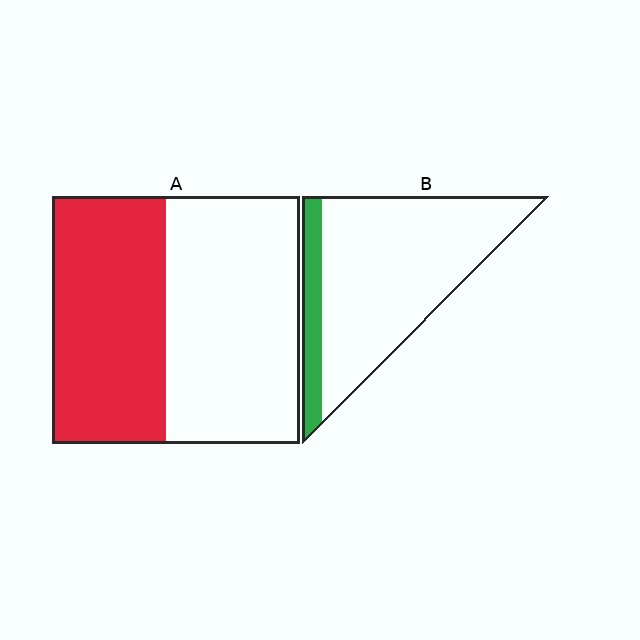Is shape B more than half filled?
No.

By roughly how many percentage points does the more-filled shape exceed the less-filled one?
By roughly 30 percentage points (A over B).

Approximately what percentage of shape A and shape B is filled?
A is approximately 45% and B is approximately 15%.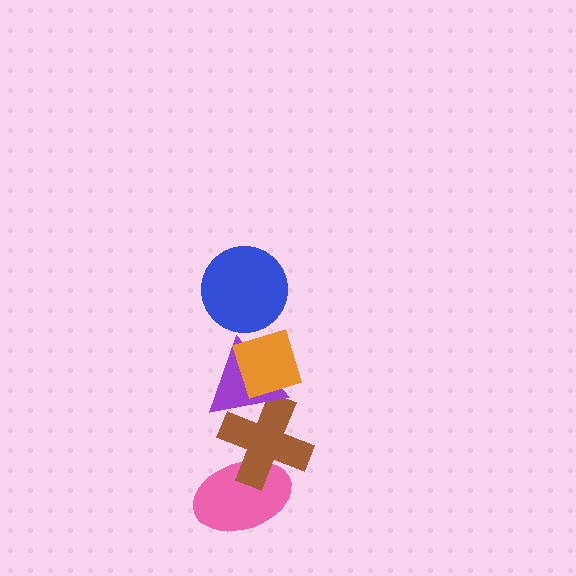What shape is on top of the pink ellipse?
The brown cross is on top of the pink ellipse.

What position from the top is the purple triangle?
The purple triangle is 3rd from the top.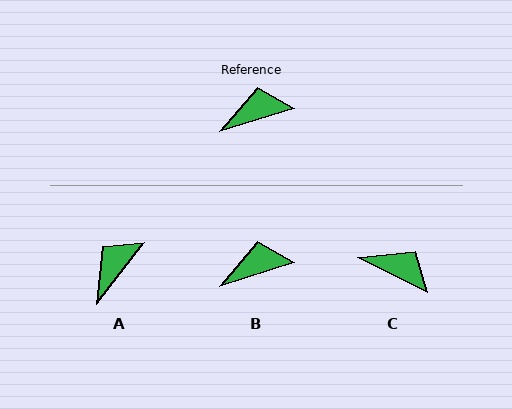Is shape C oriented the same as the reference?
No, it is off by about 44 degrees.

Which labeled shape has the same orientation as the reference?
B.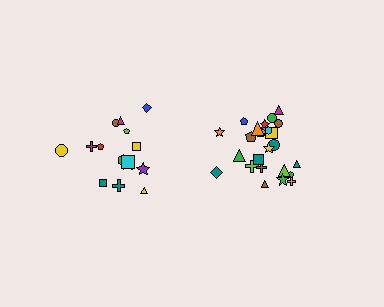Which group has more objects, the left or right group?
The right group.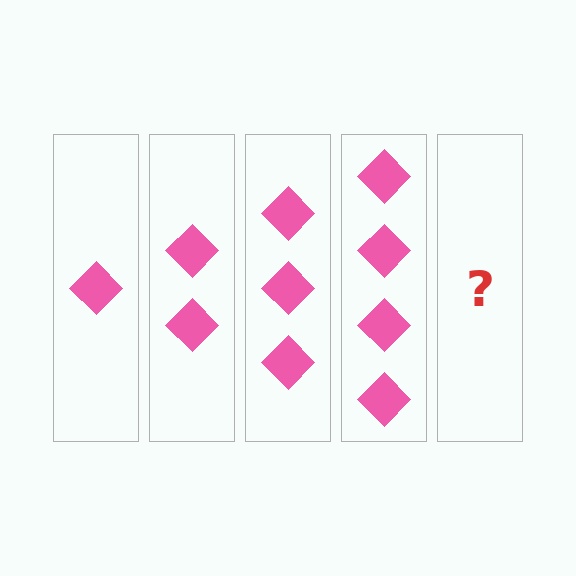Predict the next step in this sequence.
The next step is 5 diamonds.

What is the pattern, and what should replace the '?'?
The pattern is that each step adds one more diamond. The '?' should be 5 diamonds.